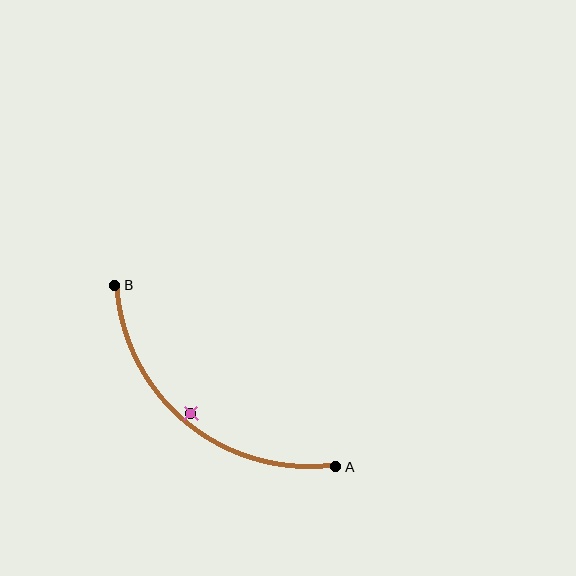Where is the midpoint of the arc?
The arc midpoint is the point on the curve farthest from the straight line joining A and B. It sits below and to the left of that line.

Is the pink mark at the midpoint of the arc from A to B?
No — the pink mark does not lie on the arc at all. It sits slightly inside the curve.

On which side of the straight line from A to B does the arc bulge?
The arc bulges below and to the left of the straight line connecting A and B.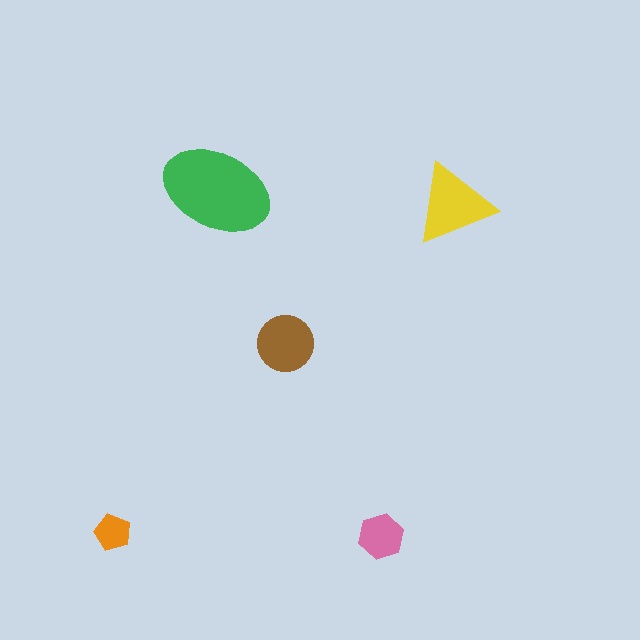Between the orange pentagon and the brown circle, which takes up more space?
The brown circle.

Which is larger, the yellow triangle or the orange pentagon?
The yellow triangle.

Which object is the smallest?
The orange pentagon.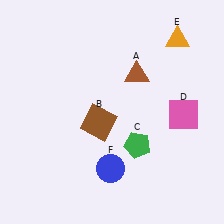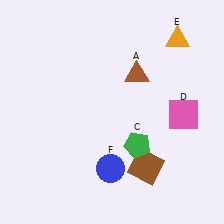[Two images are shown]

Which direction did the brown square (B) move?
The brown square (B) moved right.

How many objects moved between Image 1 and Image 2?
1 object moved between the two images.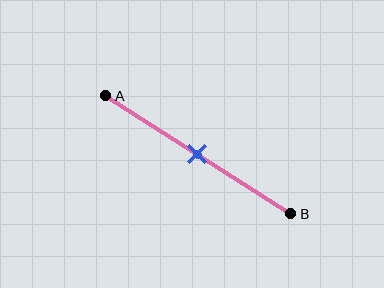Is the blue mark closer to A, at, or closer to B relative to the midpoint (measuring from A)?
The blue mark is approximately at the midpoint of segment AB.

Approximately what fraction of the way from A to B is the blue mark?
The blue mark is approximately 50% of the way from A to B.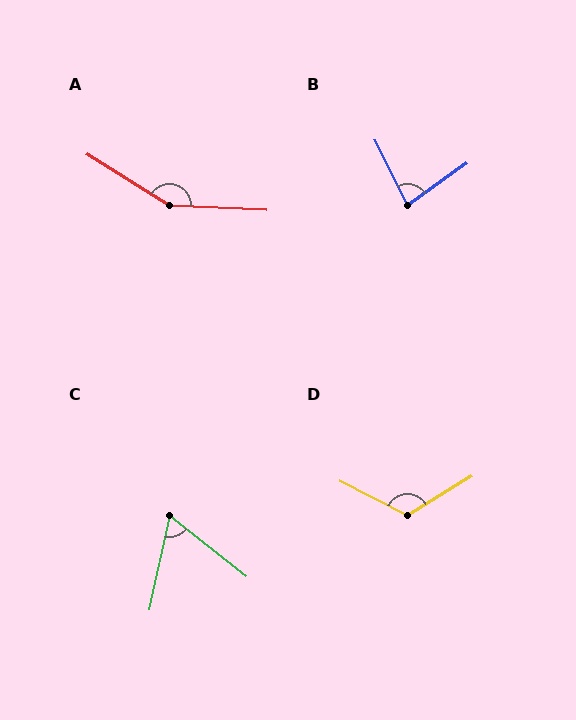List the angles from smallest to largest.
C (64°), B (81°), D (121°), A (150°).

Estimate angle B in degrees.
Approximately 81 degrees.